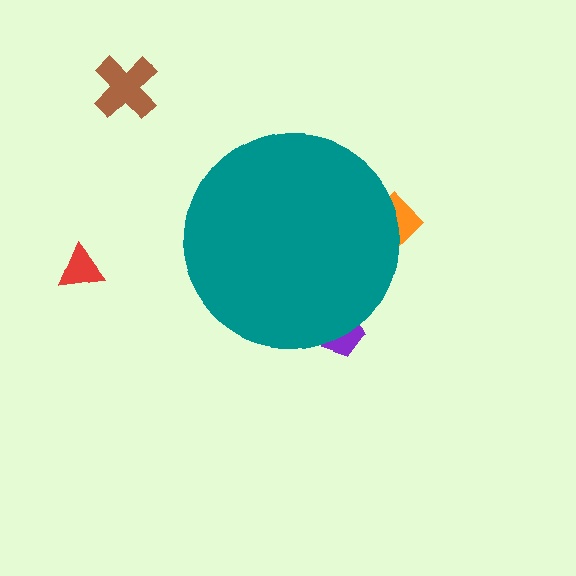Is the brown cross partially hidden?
No, the brown cross is fully visible.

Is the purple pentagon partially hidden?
Yes, the purple pentagon is partially hidden behind the teal circle.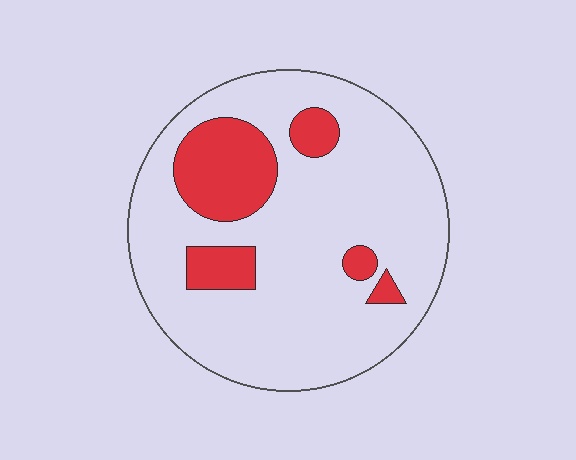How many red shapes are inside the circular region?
5.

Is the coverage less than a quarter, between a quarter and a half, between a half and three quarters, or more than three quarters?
Less than a quarter.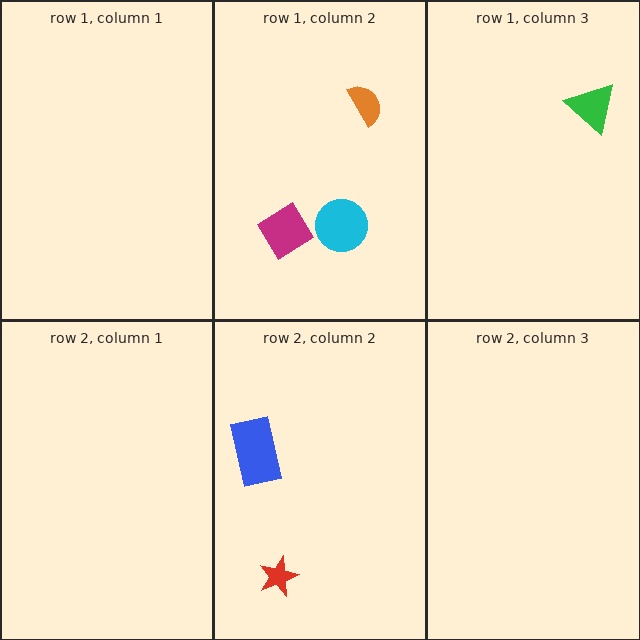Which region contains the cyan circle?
The row 1, column 2 region.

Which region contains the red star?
The row 2, column 2 region.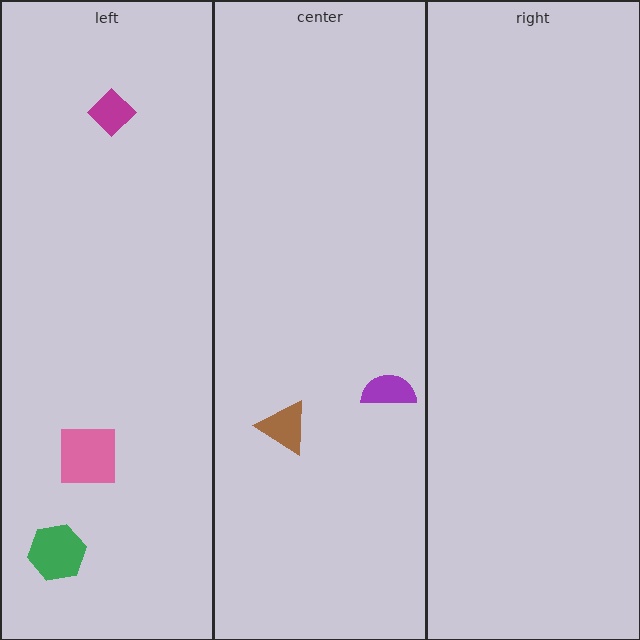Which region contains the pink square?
The left region.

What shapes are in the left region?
The pink square, the magenta diamond, the green hexagon.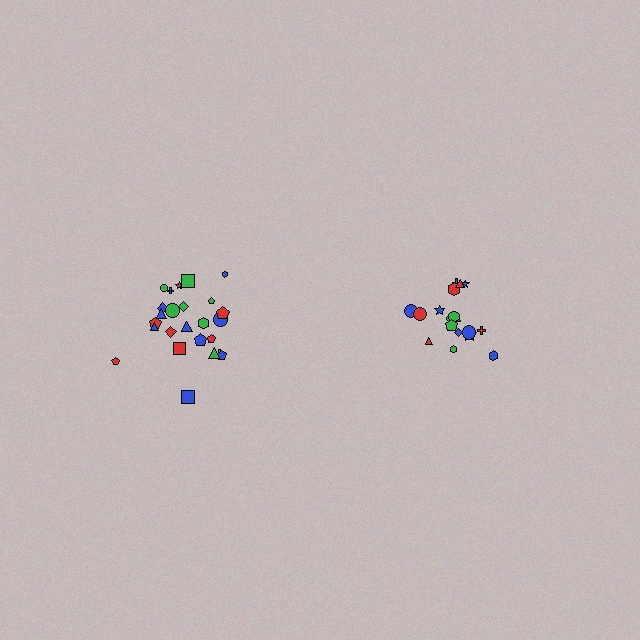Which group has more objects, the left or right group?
The left group.